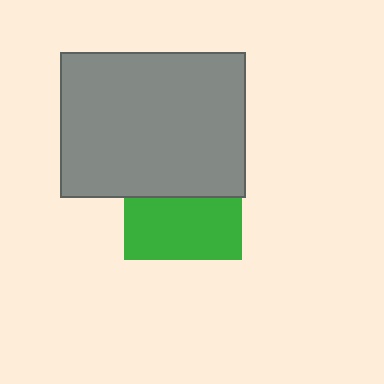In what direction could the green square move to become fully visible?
The green square could move down. That would shift it out from behind the gray rectangle entirely.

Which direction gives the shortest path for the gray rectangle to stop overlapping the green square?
Moving up gives the shortest separation.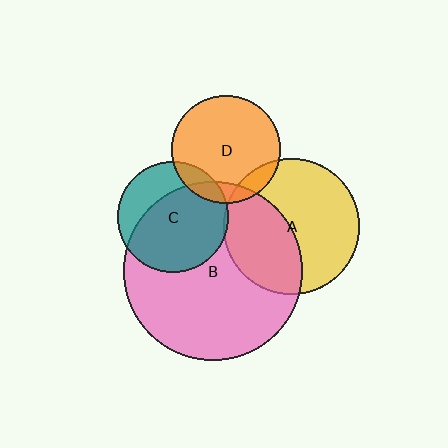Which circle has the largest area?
Circle B (pink).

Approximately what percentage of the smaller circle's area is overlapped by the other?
Approximately 10%.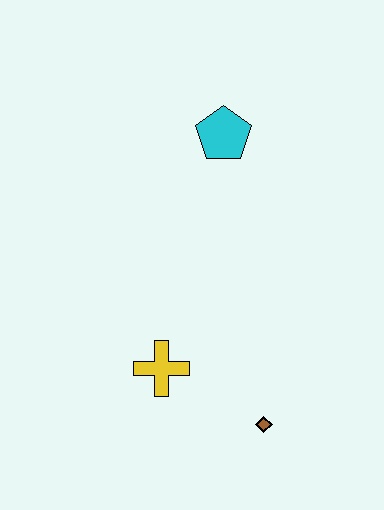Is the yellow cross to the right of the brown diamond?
No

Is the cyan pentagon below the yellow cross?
No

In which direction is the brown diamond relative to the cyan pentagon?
The brown diamond is below the cyan pentagon.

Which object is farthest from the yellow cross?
The cyan pentagon is farthest from the yellow cross.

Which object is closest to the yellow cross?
The brown diamond is closest to the yellow cross.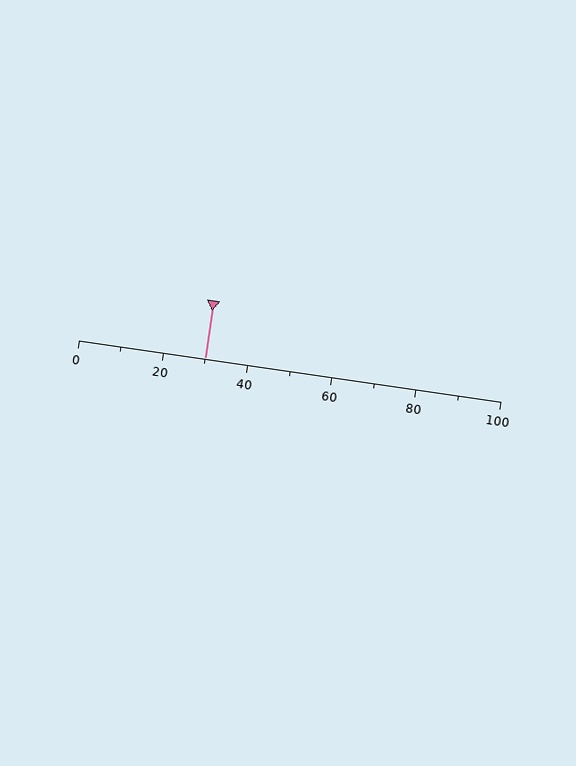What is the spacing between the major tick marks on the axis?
The major ticks are spaced 20 apart.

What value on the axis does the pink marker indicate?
The marker indicates approximately 30.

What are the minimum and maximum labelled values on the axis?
The axis runs from 0 to 100.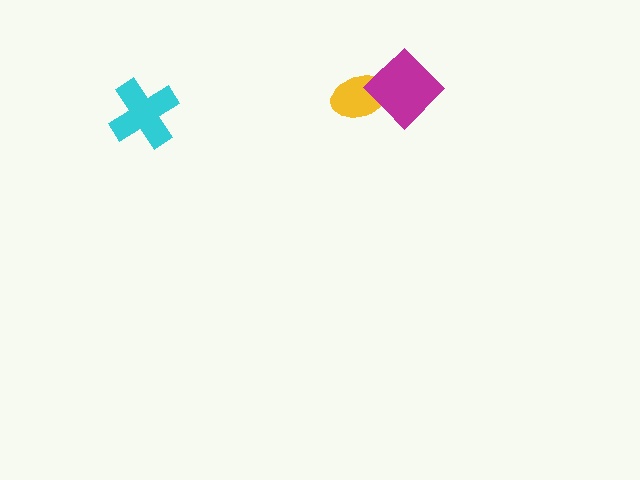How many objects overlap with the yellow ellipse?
1 object overlaps with the yellow ellipse.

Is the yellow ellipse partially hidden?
Yes, it is partially covered by another shape.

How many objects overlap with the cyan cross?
0 objects overlap with the cyan cross.